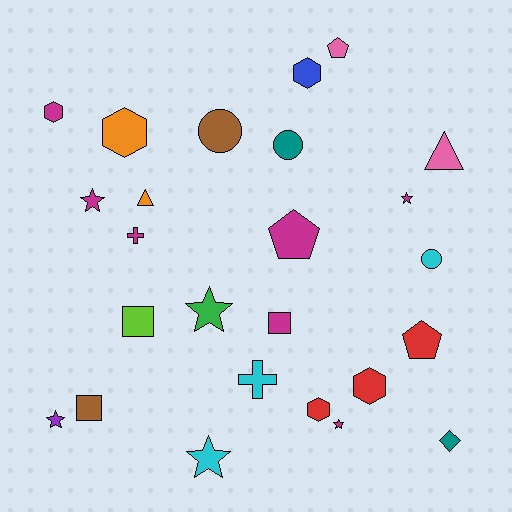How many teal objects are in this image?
There are 2 teal objects.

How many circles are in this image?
There are 3 circles.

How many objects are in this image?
There are 25 objects.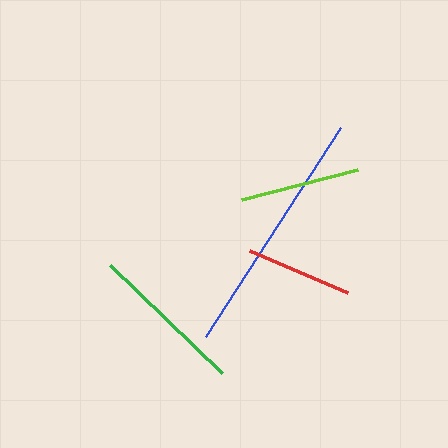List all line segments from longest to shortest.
From longest to shortest: blue, green, lime, red.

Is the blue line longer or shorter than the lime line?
The blue line is longer than the lime line.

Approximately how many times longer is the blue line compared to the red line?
The blue line is approximately 2.3 times the length of the red line.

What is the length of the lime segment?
The lime segment is approximately 120 pixels long.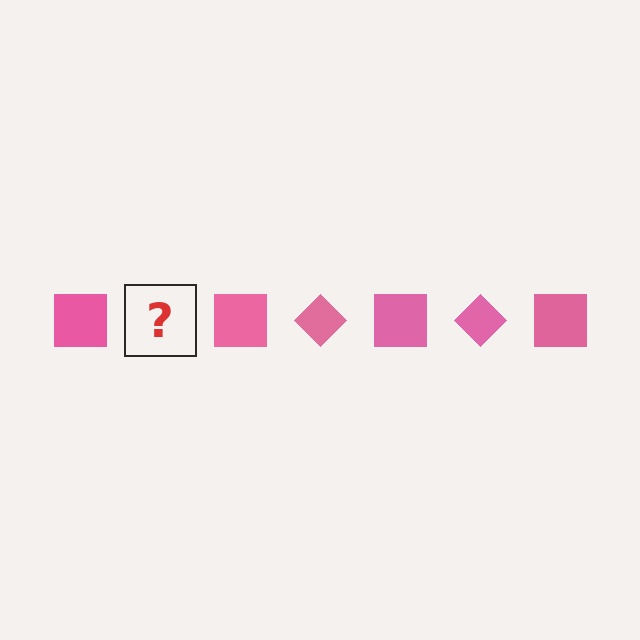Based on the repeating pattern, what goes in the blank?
The blank should be a pink diamond.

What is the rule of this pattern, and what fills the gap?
The rule is that the pattern cycles through square, diamond shapes in pink. The gap should be filled with a pink diamond.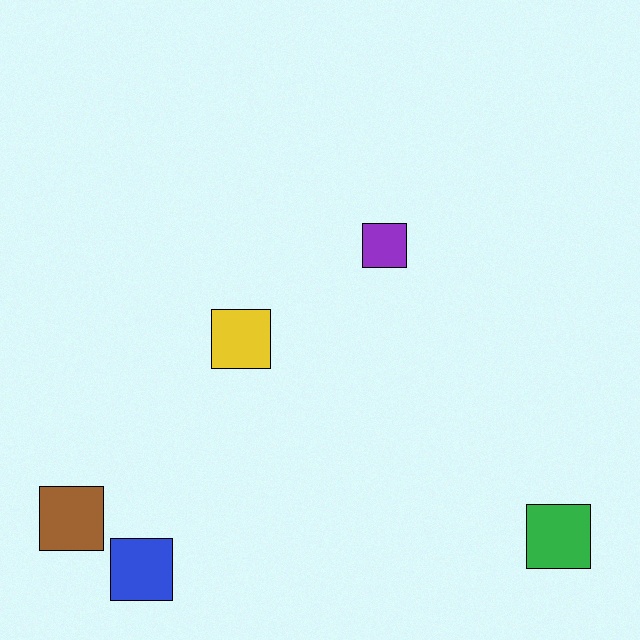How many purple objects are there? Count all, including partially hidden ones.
There is 1 purple object.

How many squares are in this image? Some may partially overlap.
There are 5 squares.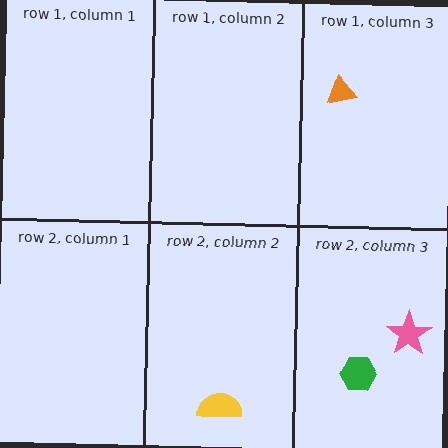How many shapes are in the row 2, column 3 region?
2.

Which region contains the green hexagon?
The row 2, column 3 region.